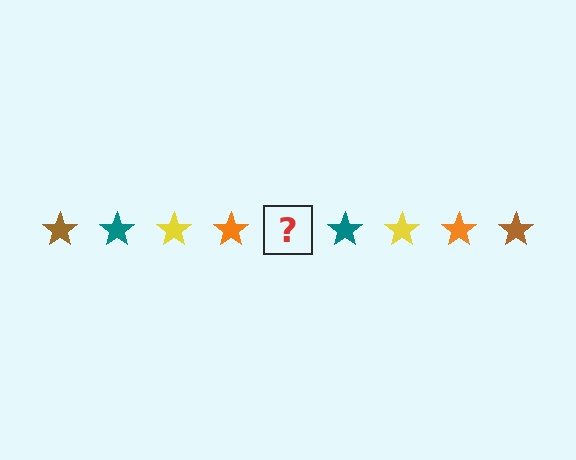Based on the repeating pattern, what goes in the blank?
The blank should be a brown star.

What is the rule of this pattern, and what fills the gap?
The rule is that the pattern cycles through brown, teal, yellow, orange stars. The gap should be filled with a brown star.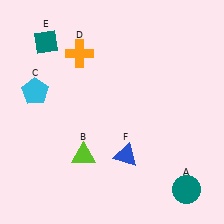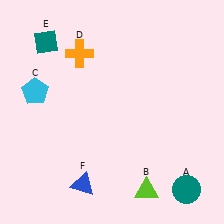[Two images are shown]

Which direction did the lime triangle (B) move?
The lime triangle (B) moved right.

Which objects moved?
The objects that moved are: the lime triangle (B), the blue triangle (F).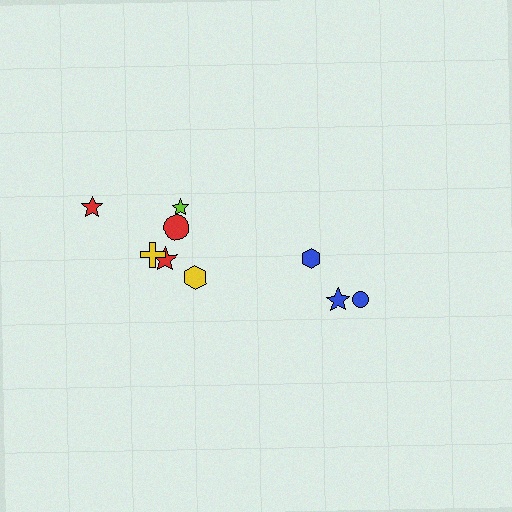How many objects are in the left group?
There are 6 objects.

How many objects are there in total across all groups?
There are 9 objects.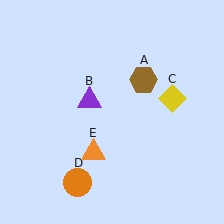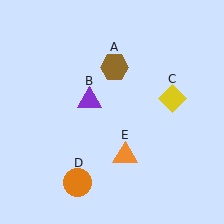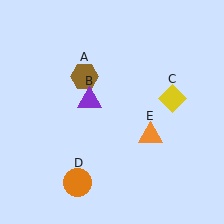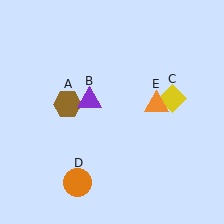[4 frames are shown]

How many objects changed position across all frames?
2 objects changed position: brown hexagon (object A), orange triangle (object E).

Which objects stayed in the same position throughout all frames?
Purple triangle (object B) and yellow diamond (object C) and orange circle (object D) remained stationary.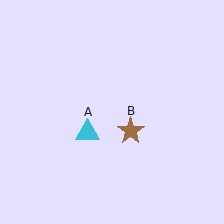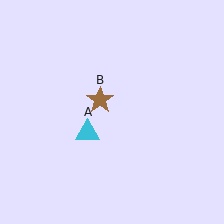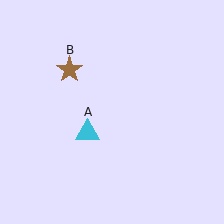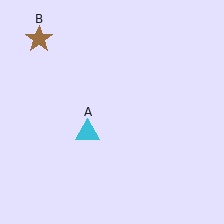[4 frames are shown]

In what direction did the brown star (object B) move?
The brown star (object B) moved up and to the left.